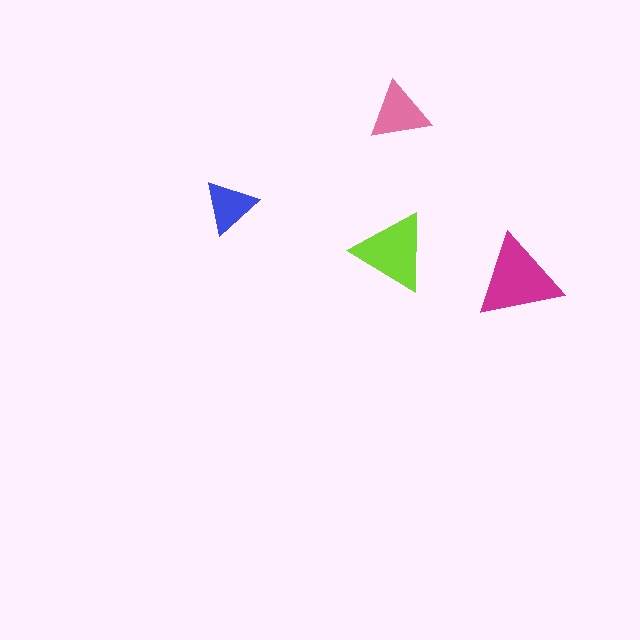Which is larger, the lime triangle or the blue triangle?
The lime one.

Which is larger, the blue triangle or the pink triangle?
The pink one.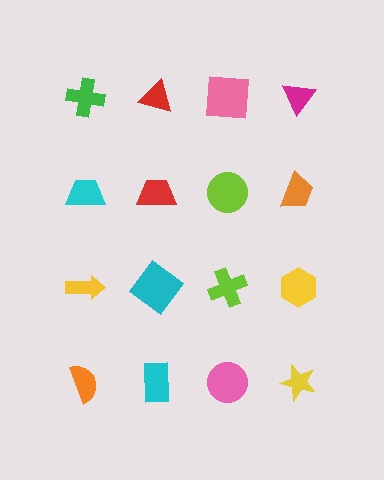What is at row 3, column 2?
A cyan diamond.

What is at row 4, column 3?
A pink circle.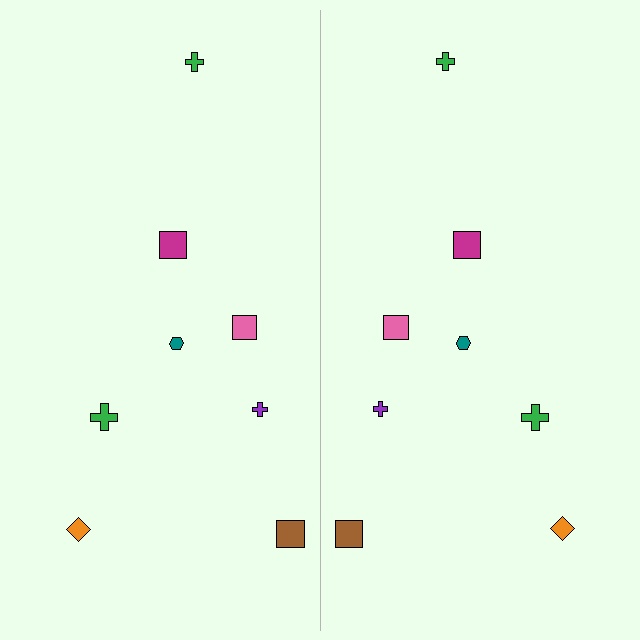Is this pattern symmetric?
Yes, this pattern has bilateral (reflection) symmetry.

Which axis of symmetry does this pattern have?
The pattern has a vertical axis of symmetry running through the center of the image.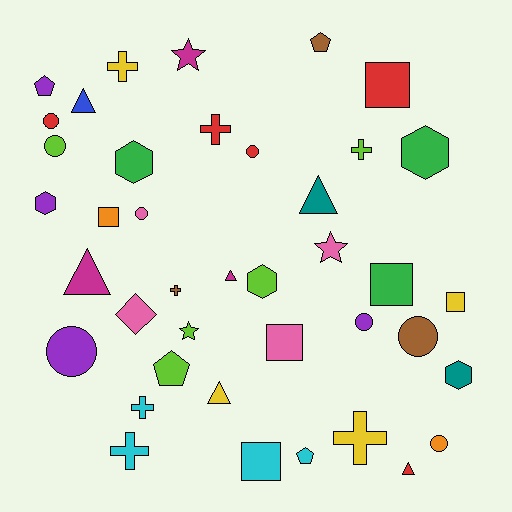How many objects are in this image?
There are 40 objects.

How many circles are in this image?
There are 8 circles.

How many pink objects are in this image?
There are 4 pink objects.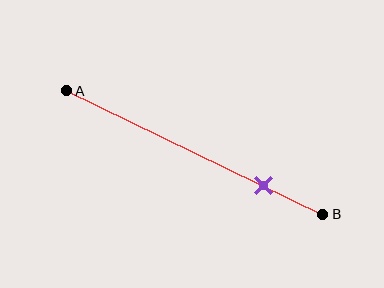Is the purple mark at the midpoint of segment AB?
No, the mark is at about 75% from A, not at the 50% midpoint.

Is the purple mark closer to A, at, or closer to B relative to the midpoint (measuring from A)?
The purple mark is closer to point B than the midpoint of segment AB.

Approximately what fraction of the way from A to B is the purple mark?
The purple mark is approximately 75% of the way from A to B.